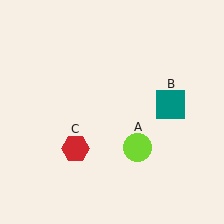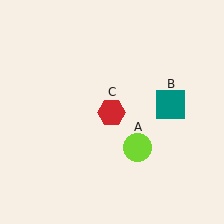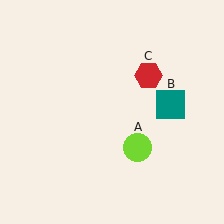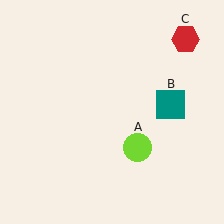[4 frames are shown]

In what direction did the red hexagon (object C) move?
The red hexagon (object C) moved up and to the right.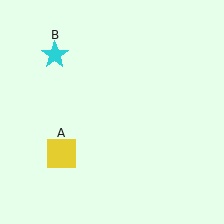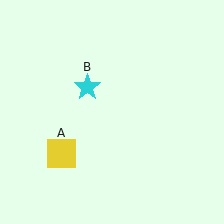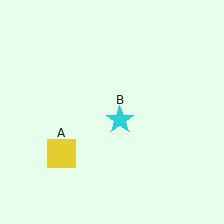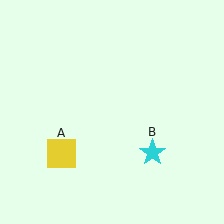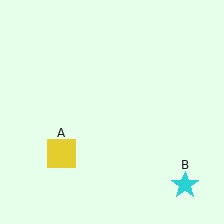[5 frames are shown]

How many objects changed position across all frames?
1 object changed position: cyan star (object B).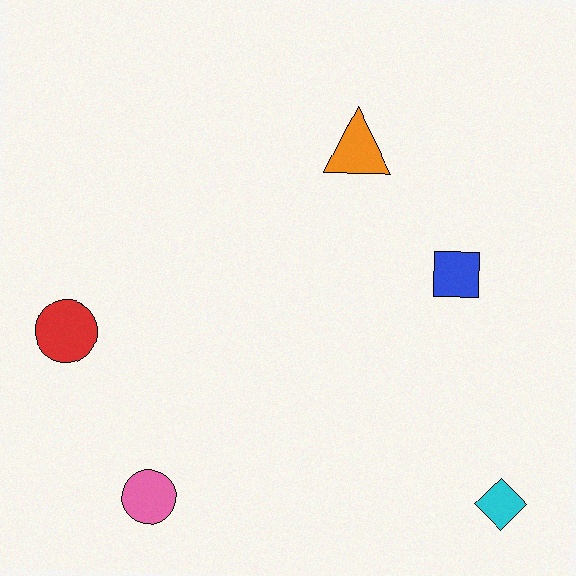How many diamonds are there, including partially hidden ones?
There is 1 diamond.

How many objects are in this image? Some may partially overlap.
There are 5 objects.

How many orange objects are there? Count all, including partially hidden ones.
There is 1 orange object.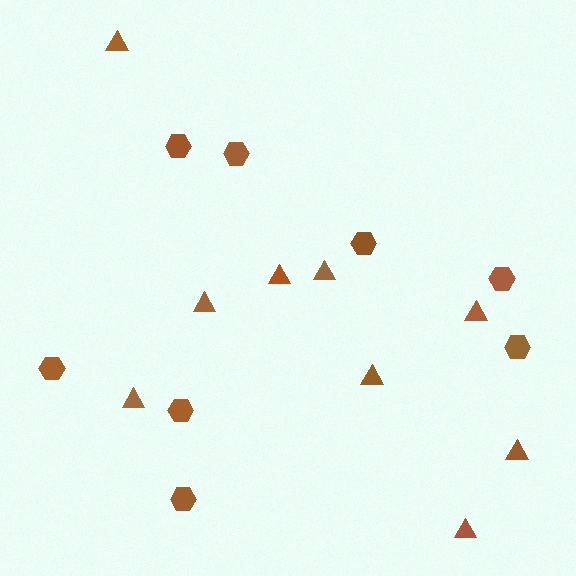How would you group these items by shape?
There are 2 groups: one group of hexagons (8) and one group of triangles (9).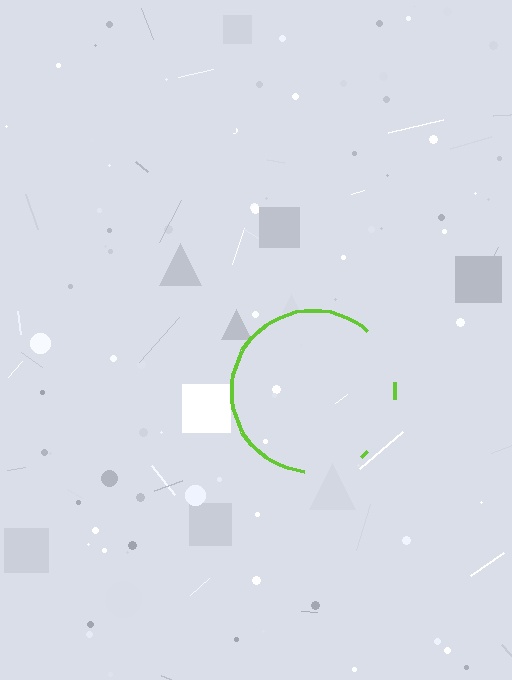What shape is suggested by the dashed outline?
The dashed outline suggests a circle.